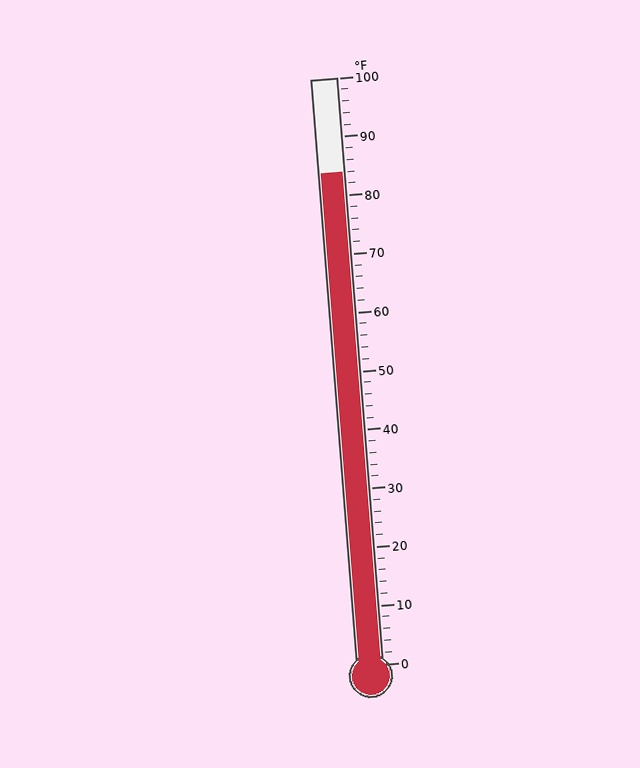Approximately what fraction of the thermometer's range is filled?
The thermometer is filled to approximately 85% of its range.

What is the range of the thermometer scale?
The thermometer scale ranges from 0°F to 100°F.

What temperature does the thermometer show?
The thermometer shows approximately 84°F.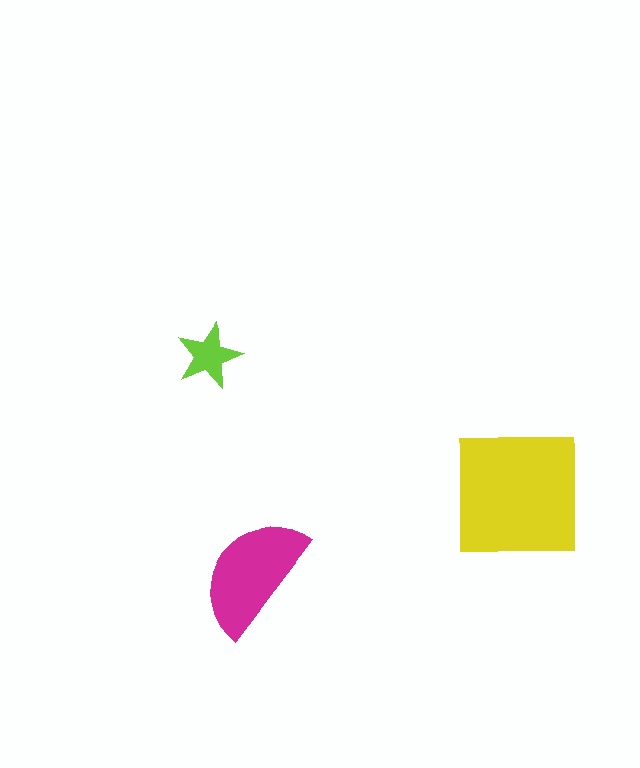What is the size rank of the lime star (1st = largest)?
3rd.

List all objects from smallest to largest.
The lime star, the magenta semicircle, the yellow square.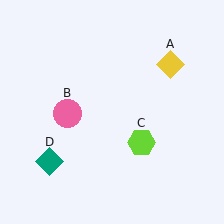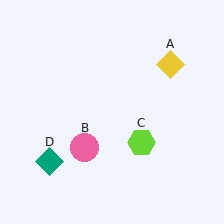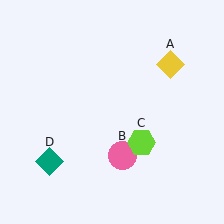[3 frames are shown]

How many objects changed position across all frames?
1 object changed position: pink circle (object B).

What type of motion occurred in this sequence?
The pink circle (object B) rotated counterclockwise around the center of the scene.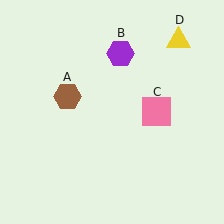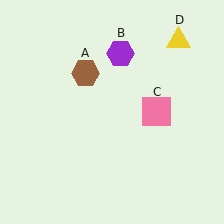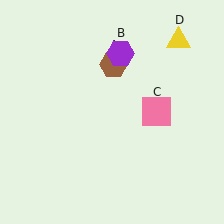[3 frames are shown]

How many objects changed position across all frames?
1 object changed position: brown hexagon (object A).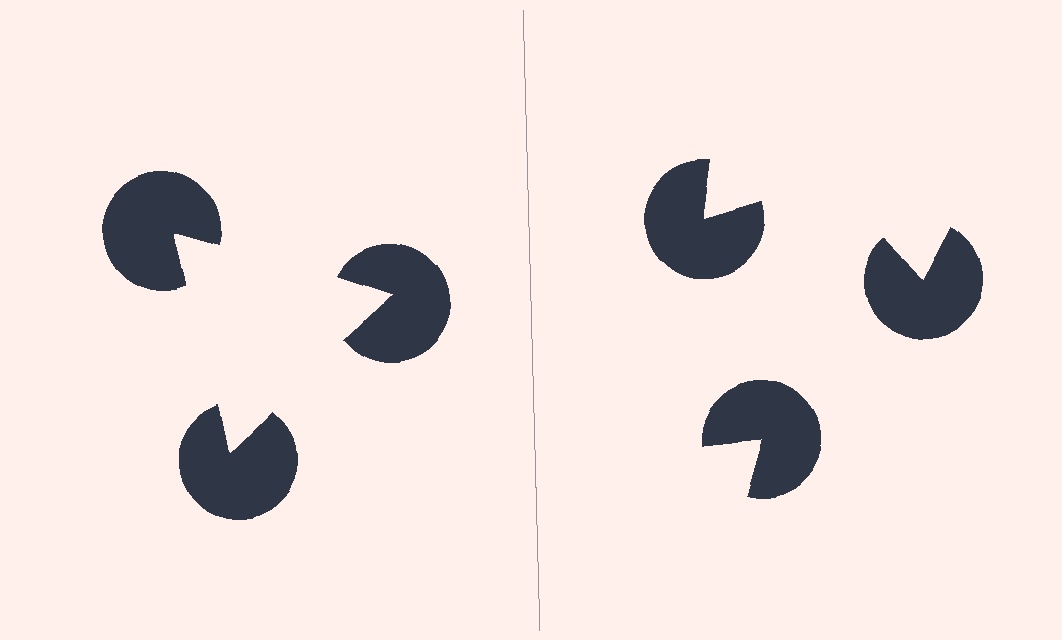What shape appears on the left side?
An illusory triangle.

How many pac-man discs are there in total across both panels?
6 — 3 on each side.